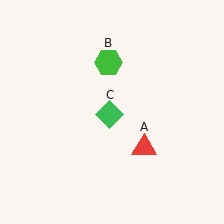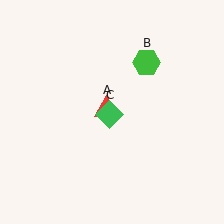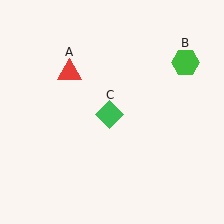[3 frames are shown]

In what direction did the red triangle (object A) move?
The red triangle (object A) moved up and to the left.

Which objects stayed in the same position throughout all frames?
Green diamond (object C) remained stationary.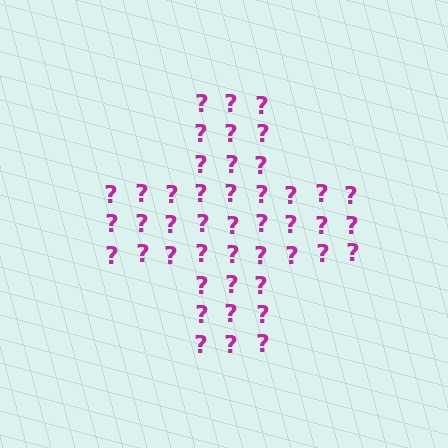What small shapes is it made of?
It is made of small question marks.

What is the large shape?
The large shape is a cross.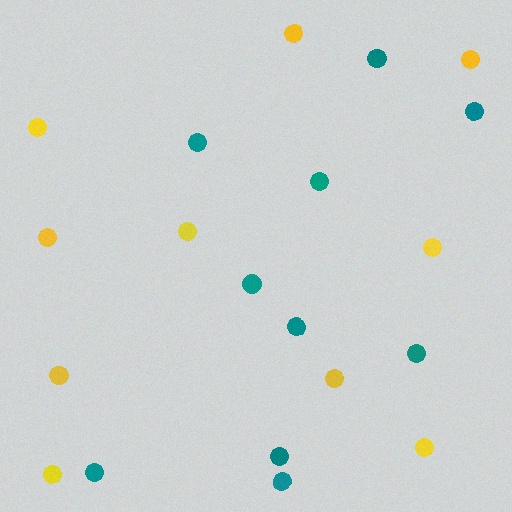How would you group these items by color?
There are 2 groups: one group of yellow circles (10) and one group of teal circles (10).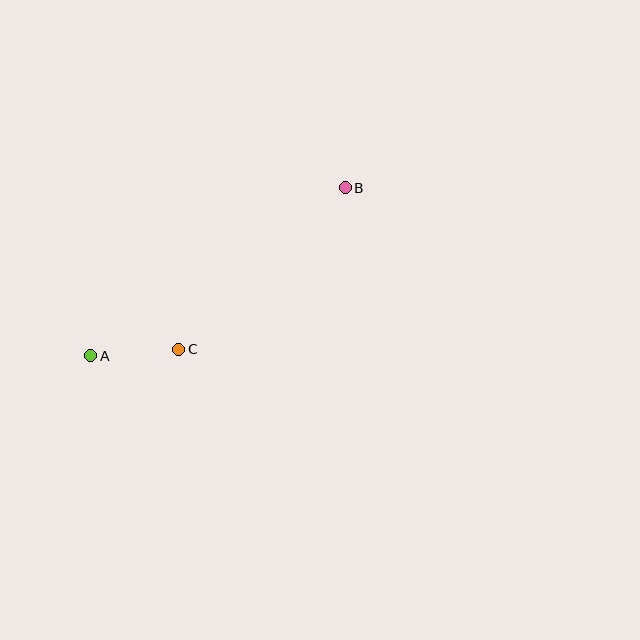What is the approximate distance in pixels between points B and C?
The distance between B and C is approximately 232 pixels.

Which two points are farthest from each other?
Points A and B are farthest from each other.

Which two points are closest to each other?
Points A and C are closest to each other.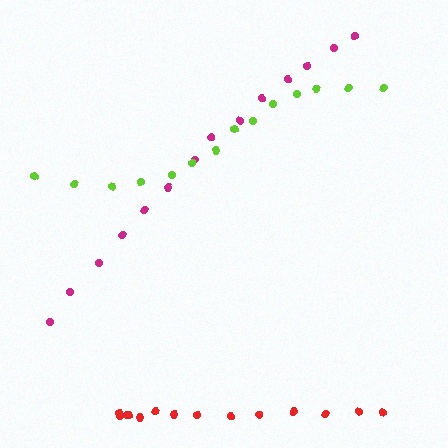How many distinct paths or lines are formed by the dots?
There are 3 distinct paths.